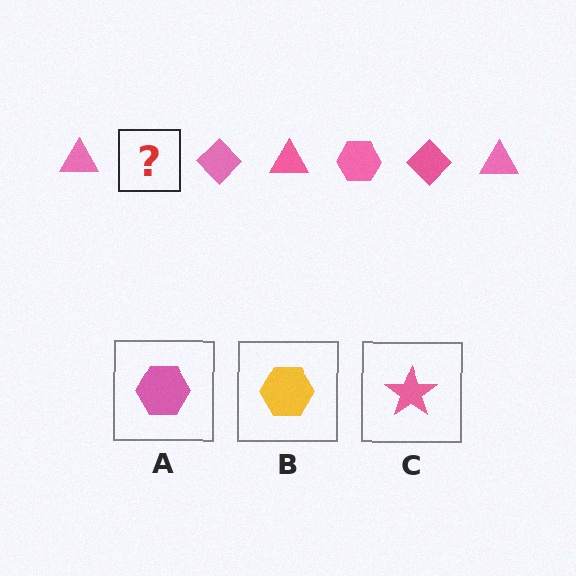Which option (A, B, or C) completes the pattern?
A.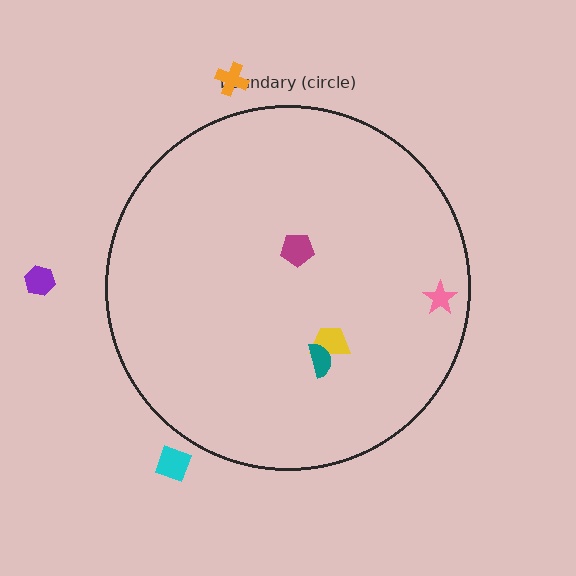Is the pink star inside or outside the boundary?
Inside.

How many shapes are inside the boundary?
4 inside, 3 outside.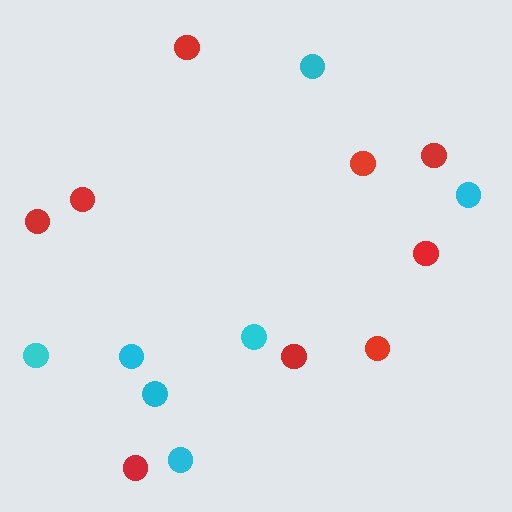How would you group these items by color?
There are 2 groups: one group of red circles (9) and one group of cyan circles (7).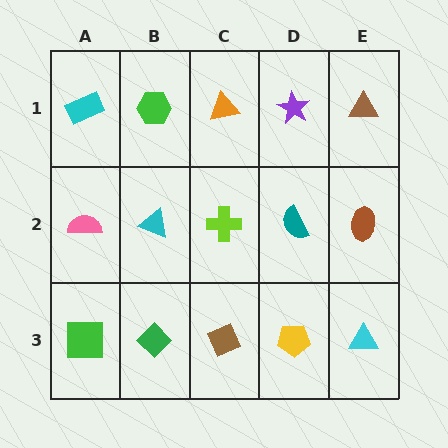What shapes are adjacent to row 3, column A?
A pink semicircle (row 2, column A), a green diamond (row 3, column B).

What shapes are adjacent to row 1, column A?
A pink semicircle (row 2, column A), a green hexagon (row 1, column B).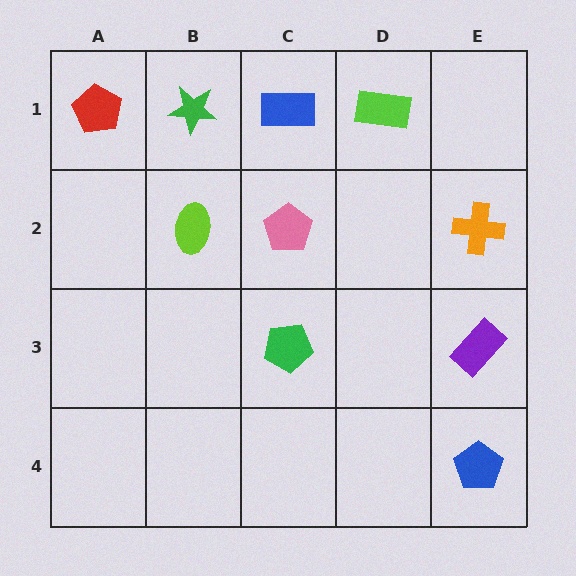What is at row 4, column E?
A blue pentagon.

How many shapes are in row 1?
4 shapes.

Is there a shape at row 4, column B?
No, that cell is empty.